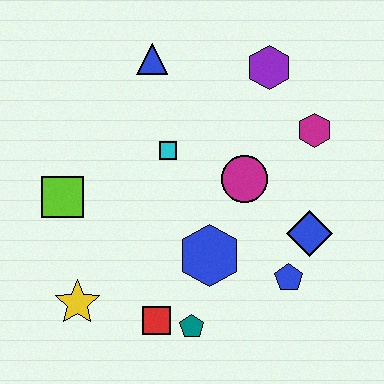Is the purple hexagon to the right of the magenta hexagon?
No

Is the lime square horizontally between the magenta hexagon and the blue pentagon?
No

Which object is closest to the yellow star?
The red square is closest to the yellow star.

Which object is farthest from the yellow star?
The purple hexagon is farthest from the yellow star.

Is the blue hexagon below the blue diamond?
Yes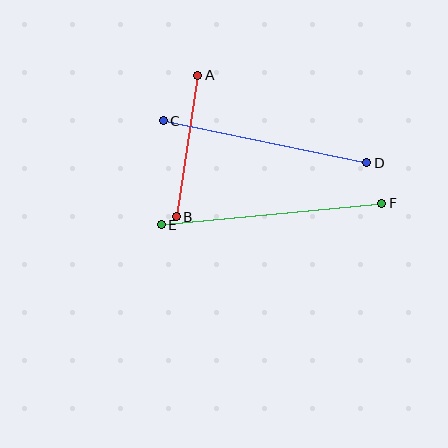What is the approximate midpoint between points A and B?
The midpoint is at approximately (187, 146) pixels.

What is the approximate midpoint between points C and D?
The midpoint is at approximately (265, 142) pixels.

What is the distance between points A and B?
The distance is approximately 143 pixels.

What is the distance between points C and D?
The distance is approximately 208 pixels.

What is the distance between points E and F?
The distance is approximately 222 pixels.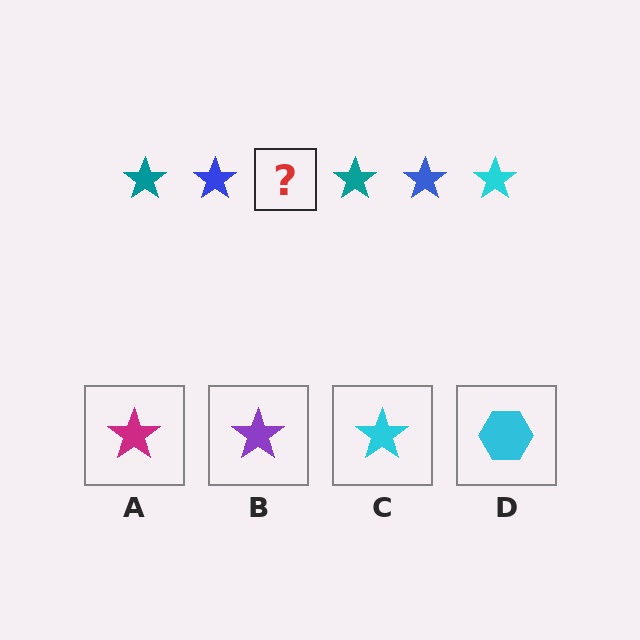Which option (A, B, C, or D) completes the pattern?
C.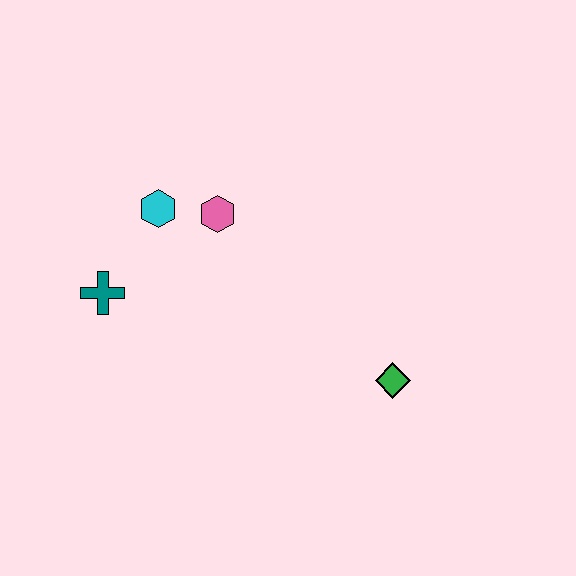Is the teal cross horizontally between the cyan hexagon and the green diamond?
No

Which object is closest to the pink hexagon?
The cyan hexagon is closest to the pink hexagon.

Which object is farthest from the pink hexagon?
The green diamond is farthest from the pink hexagon.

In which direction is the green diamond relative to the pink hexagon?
The green diamond is to the right of the pink hexagon.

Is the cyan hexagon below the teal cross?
No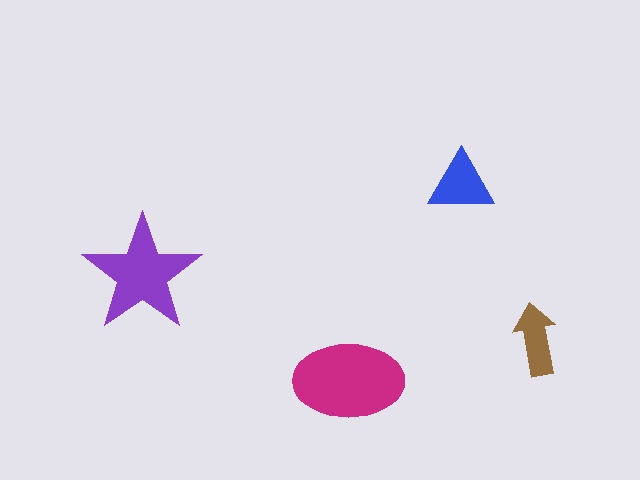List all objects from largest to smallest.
The magenta ellipse, the purple star, the blue triangle, the brown arrow.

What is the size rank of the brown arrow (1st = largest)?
4th.